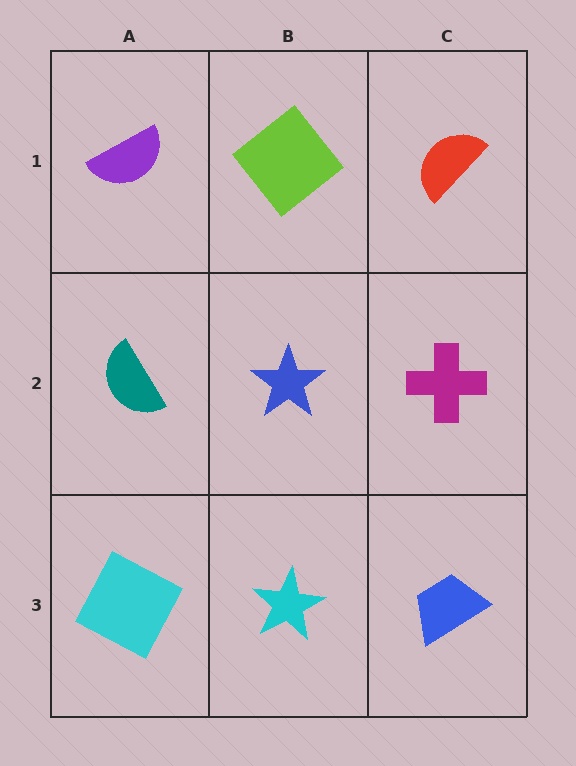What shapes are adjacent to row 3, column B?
A blue star (row 2, column B), a cyan square (row 3, column A), a blue trapezoid (row 3, column C).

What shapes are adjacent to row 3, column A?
A teal semicircle (row 2, column A), a cyan star (row 3, column B).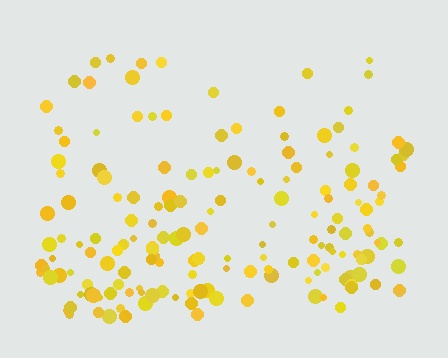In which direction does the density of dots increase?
From top to bottom, with the bottom side densest.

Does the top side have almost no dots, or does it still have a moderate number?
Still a moderate number, just noticeably fewer than the bottom.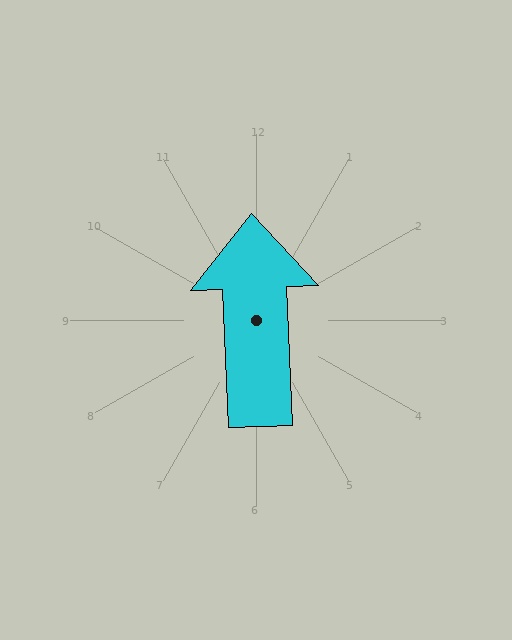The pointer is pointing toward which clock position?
Roughly 12 o'clock.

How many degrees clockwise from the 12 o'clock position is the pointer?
Approximately 358 degrees.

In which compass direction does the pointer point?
North.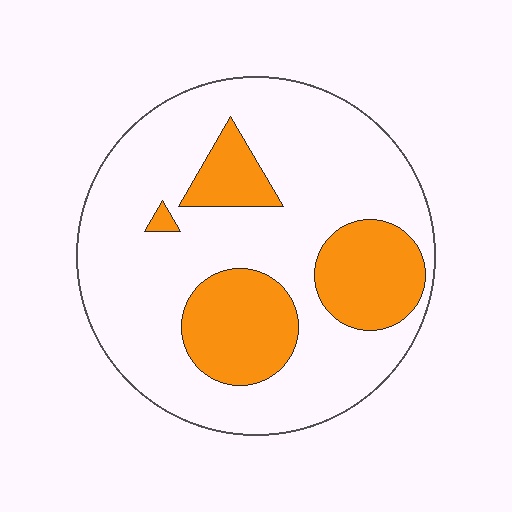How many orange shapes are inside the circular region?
4.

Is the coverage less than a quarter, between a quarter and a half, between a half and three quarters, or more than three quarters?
Between a quarter and a half.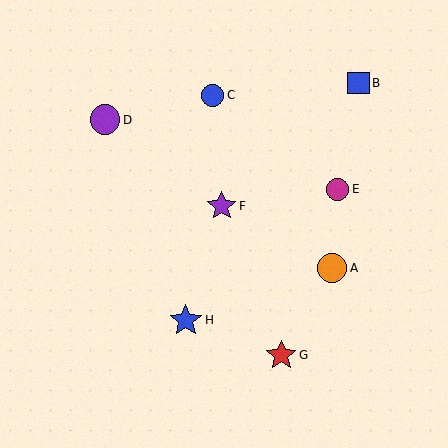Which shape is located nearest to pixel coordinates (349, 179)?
The magenta circle (labeled E) at (338, 189) is nearest to that location.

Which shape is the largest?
The blue star (labeled H) is the largest.